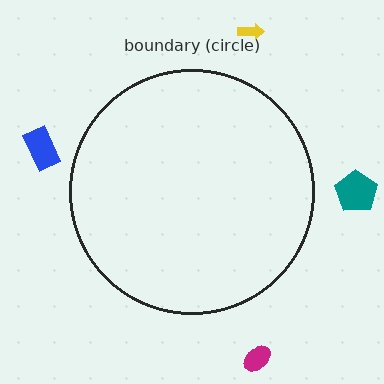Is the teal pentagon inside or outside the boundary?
Outside.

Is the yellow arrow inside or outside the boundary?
Outside.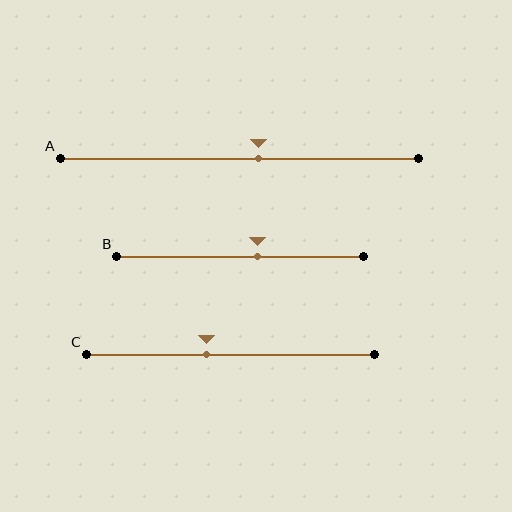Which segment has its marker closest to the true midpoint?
Segment A has its marker closest to the true midpoint.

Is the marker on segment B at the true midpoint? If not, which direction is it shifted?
No, the marker on segment B is shifted to the right by about 7% of the segment length.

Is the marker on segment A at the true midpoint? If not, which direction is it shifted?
No, the marker on segment A is shifted to the right by about 5% of the segment length.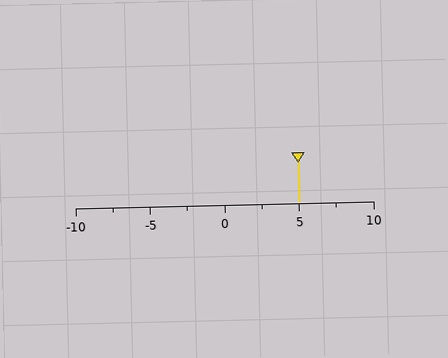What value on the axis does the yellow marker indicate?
The marker indicates approximately 5.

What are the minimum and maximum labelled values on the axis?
The axis runs from -10 to 10.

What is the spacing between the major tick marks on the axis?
The major ticks are spaced 5 apart.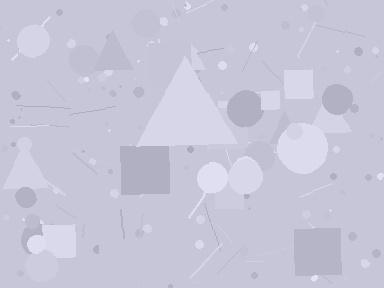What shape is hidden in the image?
A triangle is hidden in the image.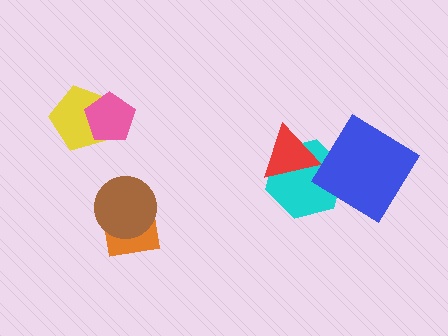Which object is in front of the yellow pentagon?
The pink pentagon is in front of the yellow pentagon.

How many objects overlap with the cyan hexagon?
2 objects overlap with the cyan hexagon.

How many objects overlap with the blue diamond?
1 object overlaps with the blue diamond.